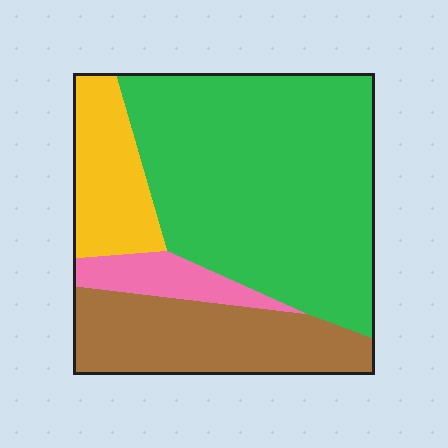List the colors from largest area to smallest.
From largest to smallest: green, brown, yellow, pink.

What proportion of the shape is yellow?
Yellow covers roughly 15% of the shape.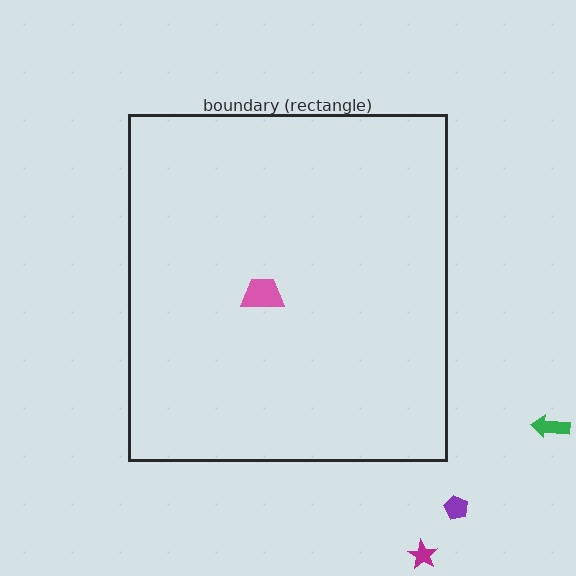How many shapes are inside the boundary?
1 inside, 3 outside.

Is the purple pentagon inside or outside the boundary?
Outside.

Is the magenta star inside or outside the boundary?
Outside.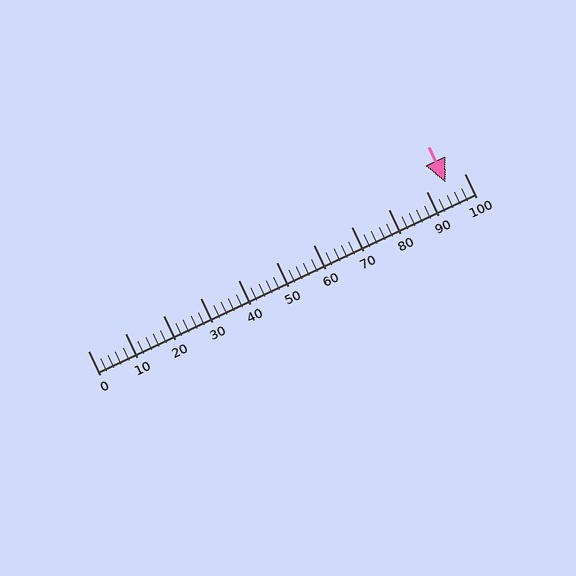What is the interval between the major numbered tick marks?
The major tick marks are spaced 10 units apart.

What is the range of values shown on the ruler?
The ruler shows values from 0 to 100.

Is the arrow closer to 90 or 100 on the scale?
The arrow is closer to 100.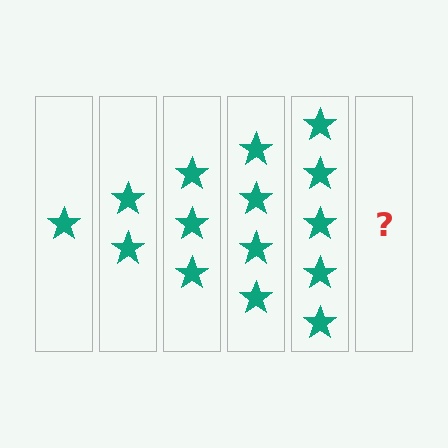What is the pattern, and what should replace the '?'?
The pattern is that each step adds one more star. The '?' should be 6 stars.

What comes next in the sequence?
The next element should be 6 stars.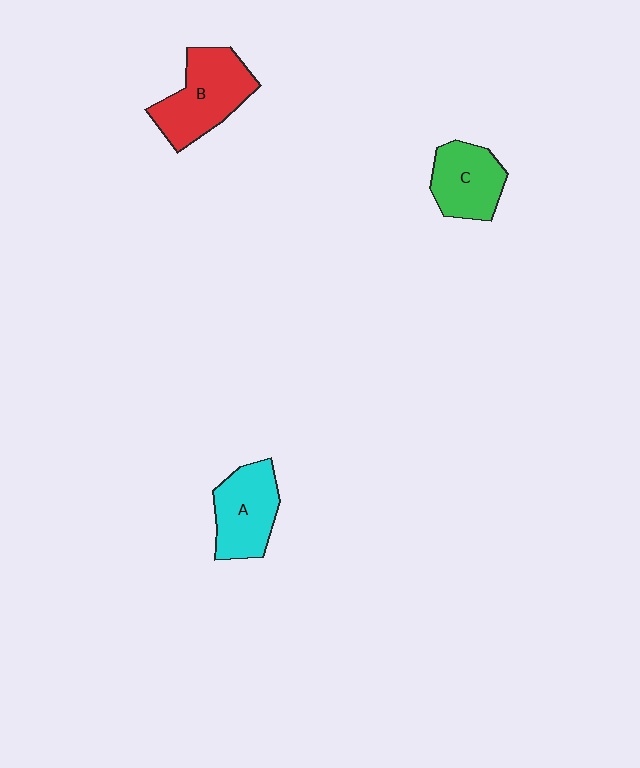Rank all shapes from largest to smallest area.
From largest to smallest: B (red), A (cyan), C (green).